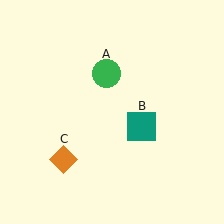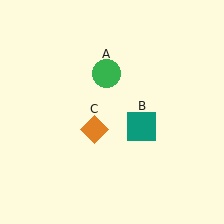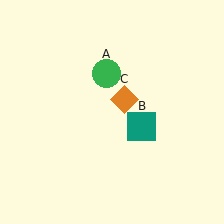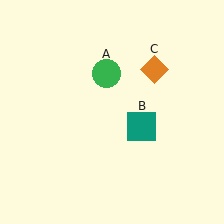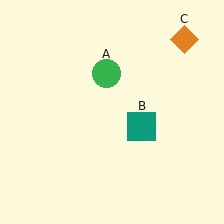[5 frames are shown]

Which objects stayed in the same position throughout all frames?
Green circle (object A) and teal square (object B) remained stationary.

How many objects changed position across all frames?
1 object changed position: orange diamond (object C).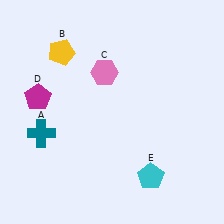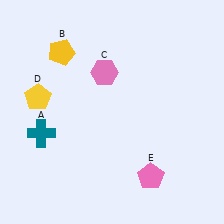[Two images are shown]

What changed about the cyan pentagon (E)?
In Image 1, E is cyan. In Image 2, it changed to pink.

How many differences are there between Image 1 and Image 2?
There are 2 differences between the two images.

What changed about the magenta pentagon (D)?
In Image 1, D is magenta. In Image 2, it changed to yellow.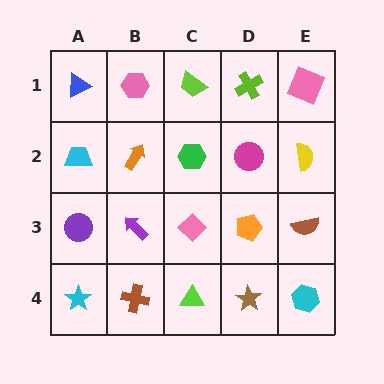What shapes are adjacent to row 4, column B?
A purple arrow (row 3, column B), a cyan star (row 4, column A), a lime triangle (row 4, column C).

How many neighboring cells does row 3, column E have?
3.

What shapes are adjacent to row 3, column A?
A cyan trapezoid (row 2, column A), a cyan star (row 4, column A), a purple arrow (row 3, column B).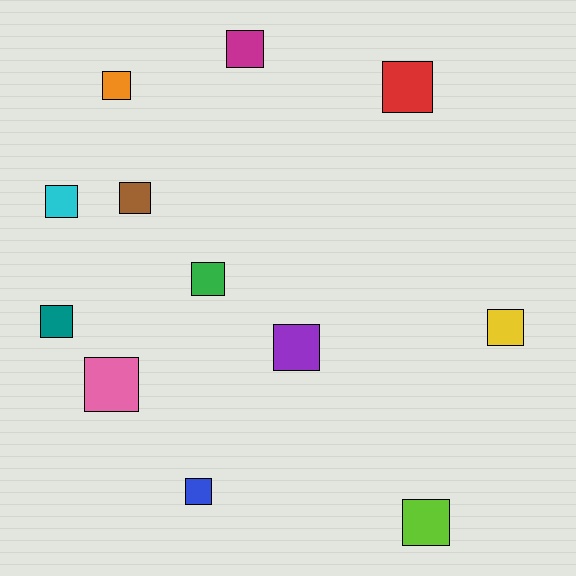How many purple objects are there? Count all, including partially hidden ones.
There is 1 purple object.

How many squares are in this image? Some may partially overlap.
There are 12 squares.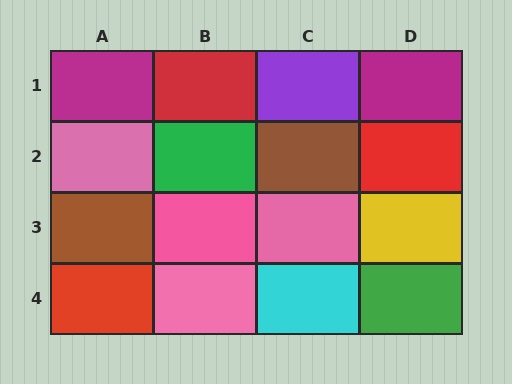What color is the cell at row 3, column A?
Brown.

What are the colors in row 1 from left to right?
Magenta, red, purple, magenta.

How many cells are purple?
1 cell is purple.